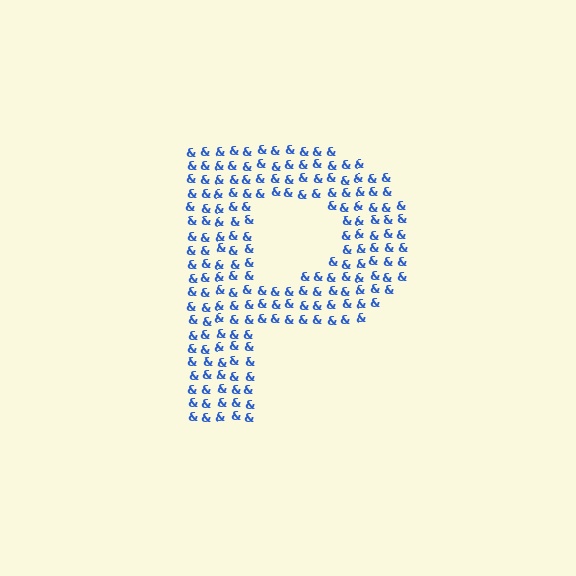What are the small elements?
The small elements are ampersands.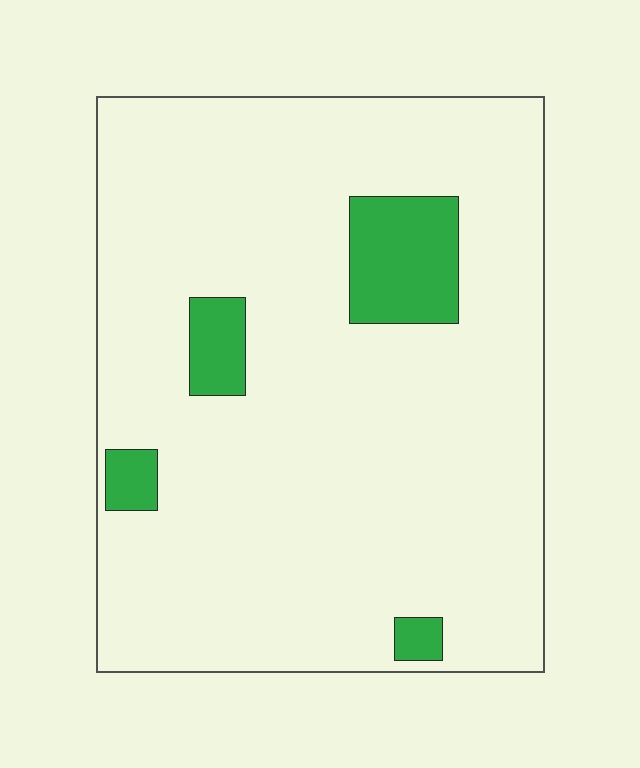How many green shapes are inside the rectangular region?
4.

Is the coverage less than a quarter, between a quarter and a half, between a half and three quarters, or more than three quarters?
Less than a quarter.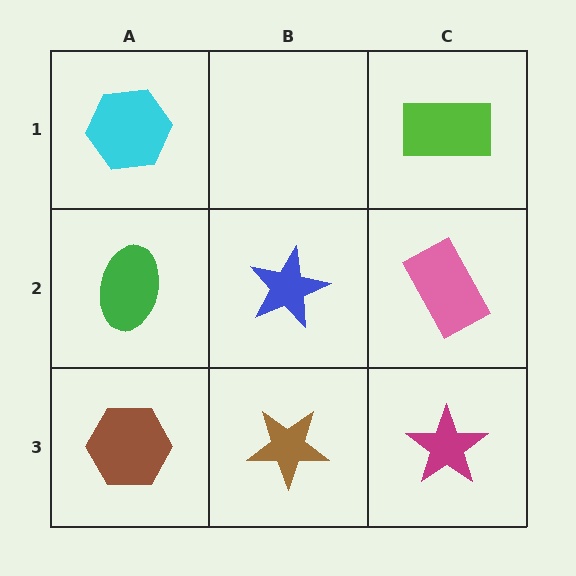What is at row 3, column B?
A brown star.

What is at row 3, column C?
A magenta star.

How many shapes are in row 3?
3 shapes.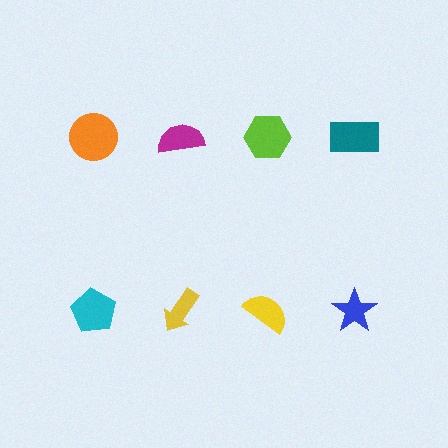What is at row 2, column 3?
A yellow semicircle.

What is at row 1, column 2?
A magenta semicircle.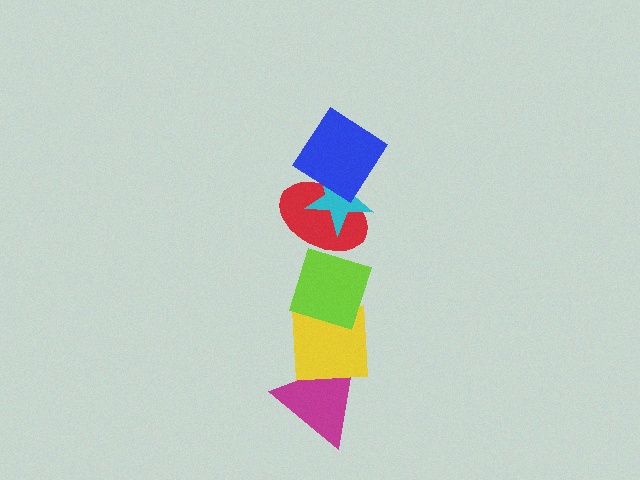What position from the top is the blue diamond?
The blue diamond is 1st from the top.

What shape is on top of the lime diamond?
The red ellipse is on top of the lime diamond.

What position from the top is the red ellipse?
The red ellipse is 3rd from the top.